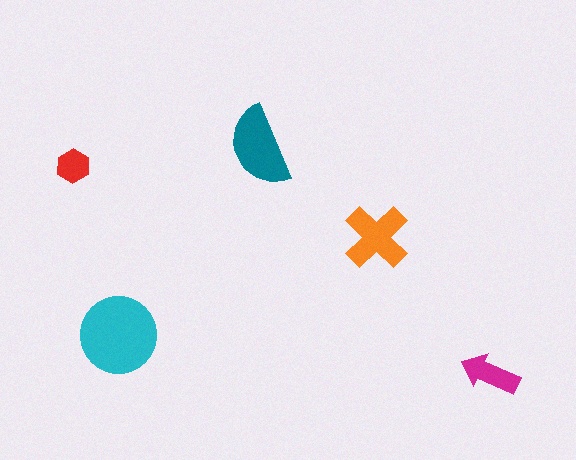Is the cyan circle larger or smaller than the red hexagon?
Larger.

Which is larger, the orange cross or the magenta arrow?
The orange cross.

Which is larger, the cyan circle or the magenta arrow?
The cyan circle.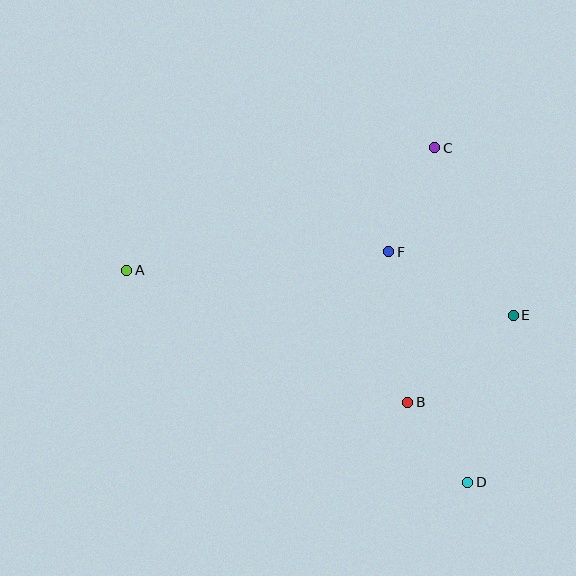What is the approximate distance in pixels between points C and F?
The distance between C and F is approximately 114 pixels.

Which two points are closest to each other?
Points B and D are closest to each other.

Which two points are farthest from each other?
Points A and D are farthest from each other.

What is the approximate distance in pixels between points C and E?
The distance between C and E is approximately 185 pixels.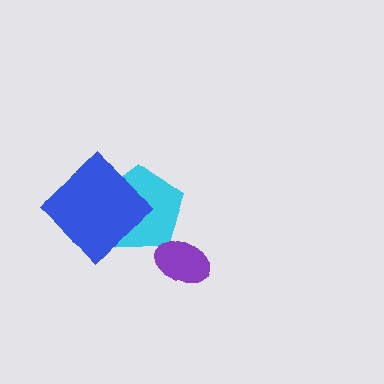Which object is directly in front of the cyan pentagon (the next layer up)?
The blue diamond is directly in front of the cyan pentagon.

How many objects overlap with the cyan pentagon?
2 objects overlap with the cyan pentagon.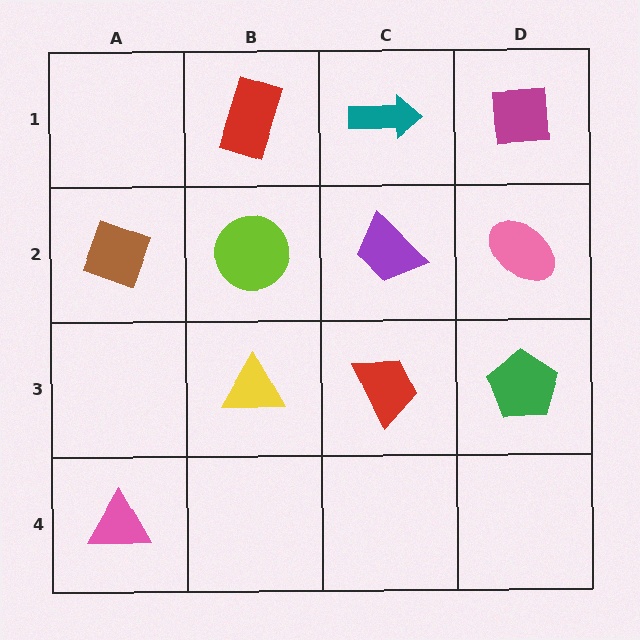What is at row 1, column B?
A red rectangle.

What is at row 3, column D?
A green pentagon.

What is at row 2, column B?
A lime circle.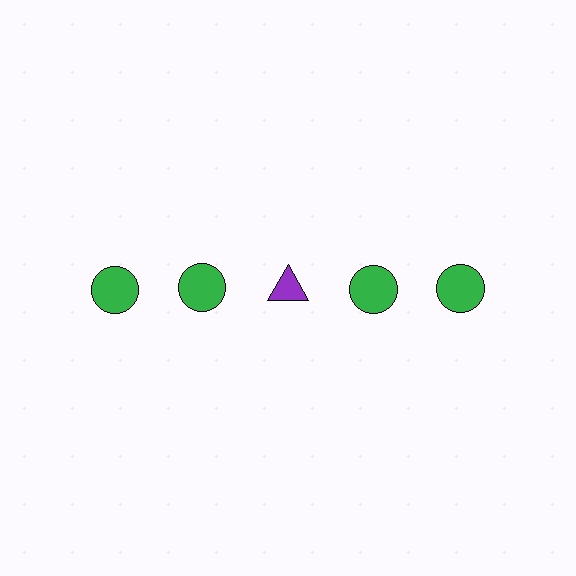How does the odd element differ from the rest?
It differs in both color (purple instead of green) and shape (triangle instead of circle).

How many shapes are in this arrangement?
There are 5 shapes arranged in a grid pattern.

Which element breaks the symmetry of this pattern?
The purple triangle in the top row, center column breaks the symmetry. All other shapes are green circles.